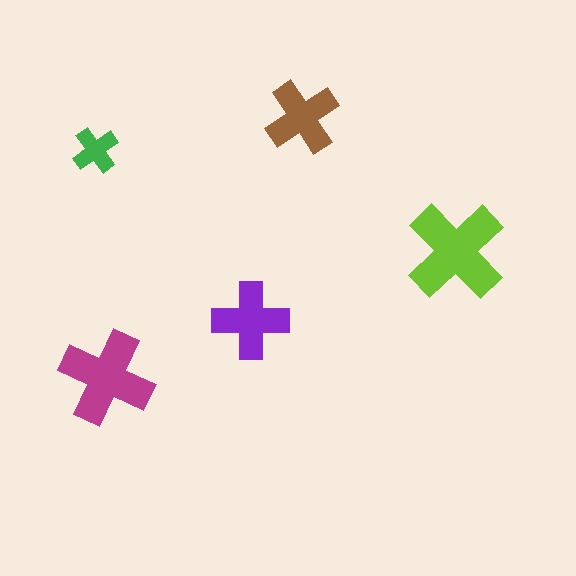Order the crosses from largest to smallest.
the lime one, the magenta one, the purple one, the brown one, the green one.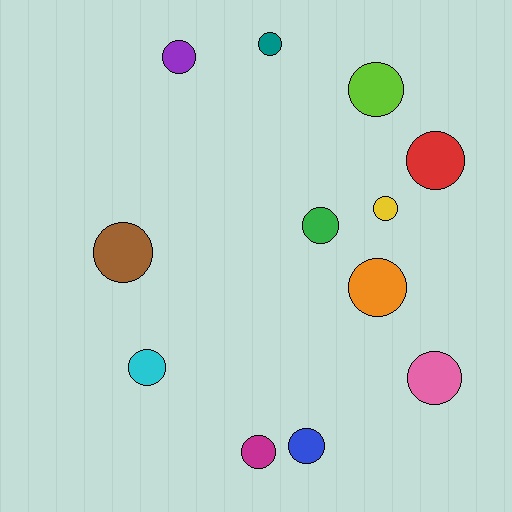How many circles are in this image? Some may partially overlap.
There are 12 circles.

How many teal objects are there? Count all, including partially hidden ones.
There is 1 teal object.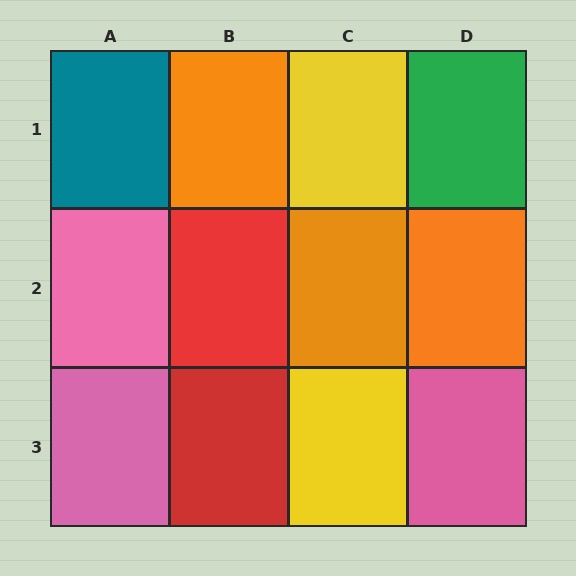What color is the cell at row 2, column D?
Orange.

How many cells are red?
2 cells are red.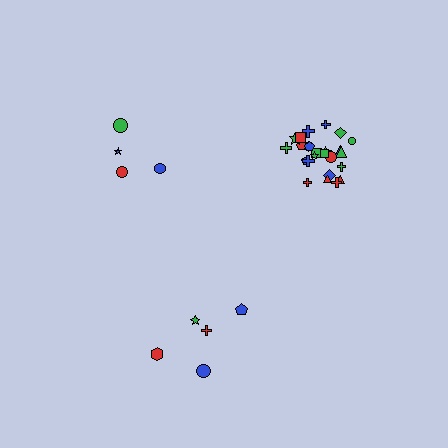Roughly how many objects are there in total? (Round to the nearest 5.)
Roughly 35 objects in total.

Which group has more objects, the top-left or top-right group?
The top-right group.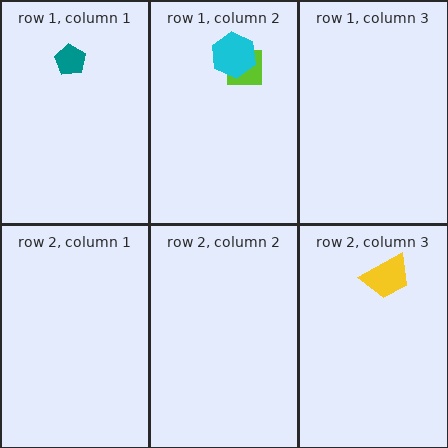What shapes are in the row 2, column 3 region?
The yellow trapezoid.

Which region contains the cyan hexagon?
The row 1, column 2 region.